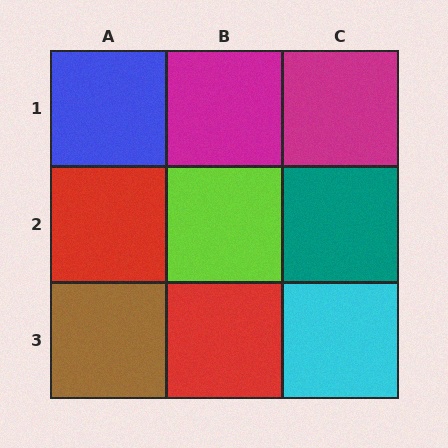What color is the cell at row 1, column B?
Magenta.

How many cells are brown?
1 cell is brown.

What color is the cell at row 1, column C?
Magenta.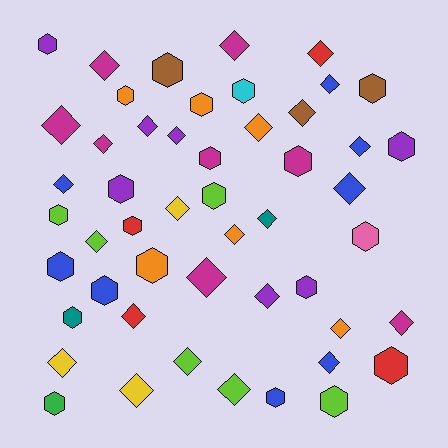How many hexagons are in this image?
There are 23 hexagons.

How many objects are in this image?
There are 50 objects.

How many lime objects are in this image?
There are 6 lime objects.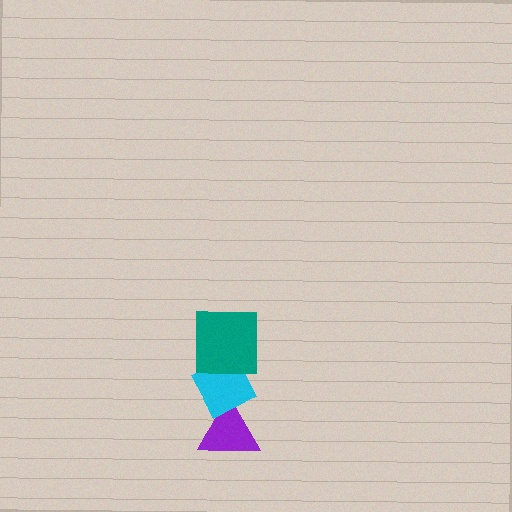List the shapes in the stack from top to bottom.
From top to bottom: the teal square, the cyan diamond, the purple triangle.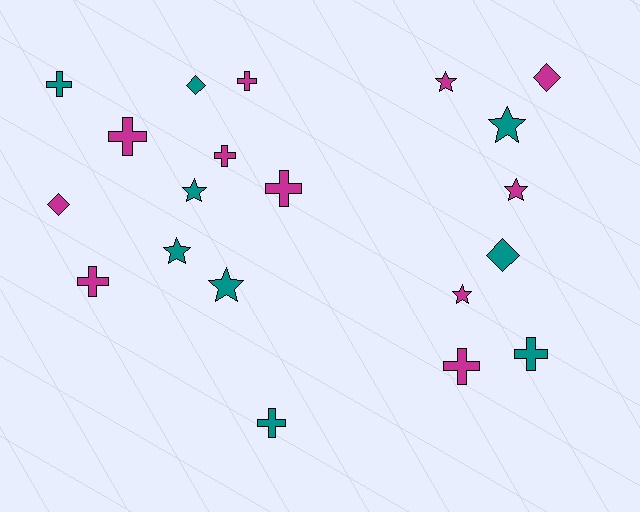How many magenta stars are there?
There are 3 magenta stars.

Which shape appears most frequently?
Cross, with 9 objects.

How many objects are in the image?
There are 20 objects.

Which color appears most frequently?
Magenta, with 11 objects.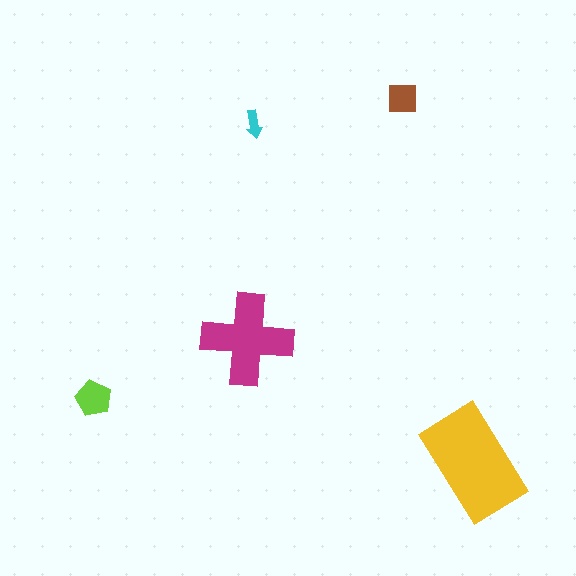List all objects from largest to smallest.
The yellow rectangle, the magenta cross, the lime pentagon, the brown square, the cyan arrow.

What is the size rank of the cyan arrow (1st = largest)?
5th.